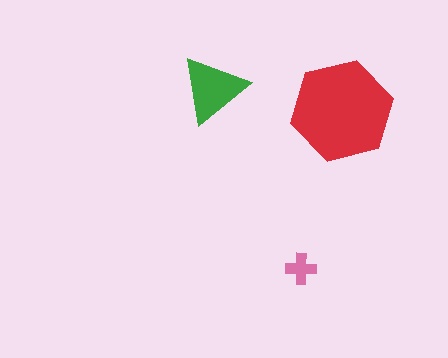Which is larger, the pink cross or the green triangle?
The green triangle.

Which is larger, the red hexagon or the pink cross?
The red hexagon.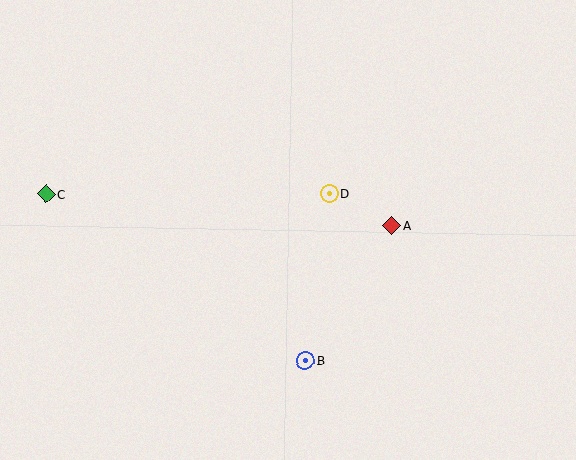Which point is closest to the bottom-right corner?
Point B is closest to the bottom-right corner.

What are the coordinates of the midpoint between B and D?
The midpoint between B and D is at (317, 277).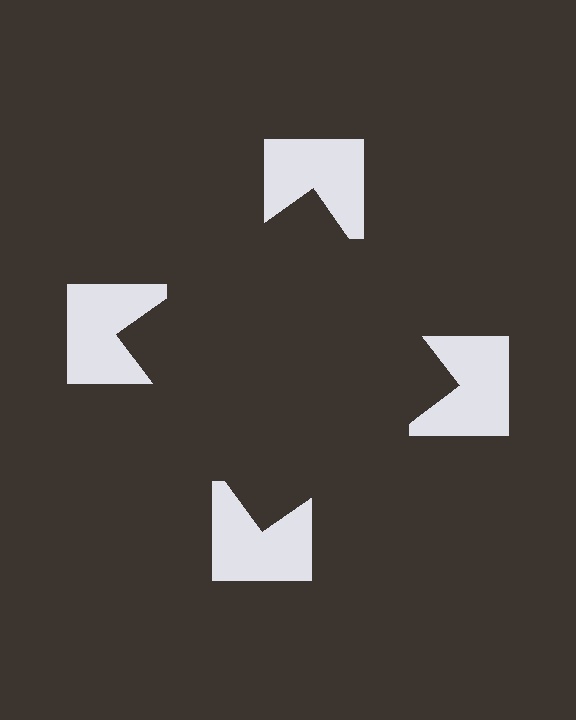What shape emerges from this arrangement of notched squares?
An illusory square — its edges are inferred from the aligned wedge cuts in the notched squares, not physically drawn.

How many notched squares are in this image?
There are 4 — one at each vertex of the illusory square.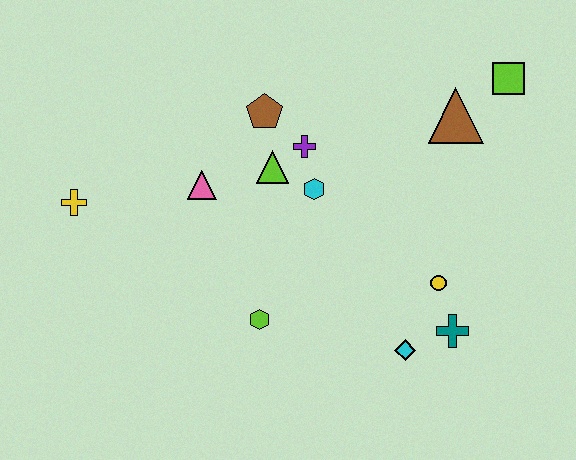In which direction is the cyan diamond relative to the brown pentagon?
The cyan diamond is below the brown pentagon.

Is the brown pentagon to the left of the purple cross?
Yes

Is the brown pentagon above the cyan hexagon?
Yes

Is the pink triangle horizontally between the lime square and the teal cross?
No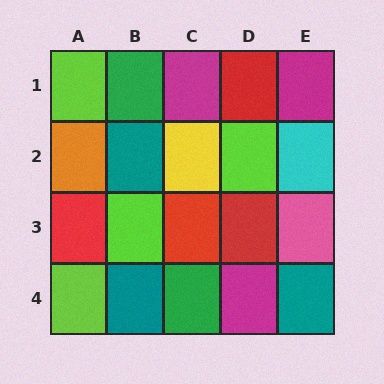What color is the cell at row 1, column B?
Green.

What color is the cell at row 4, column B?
Teal.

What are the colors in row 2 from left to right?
Orange, teal, yellow, lime, cyan.